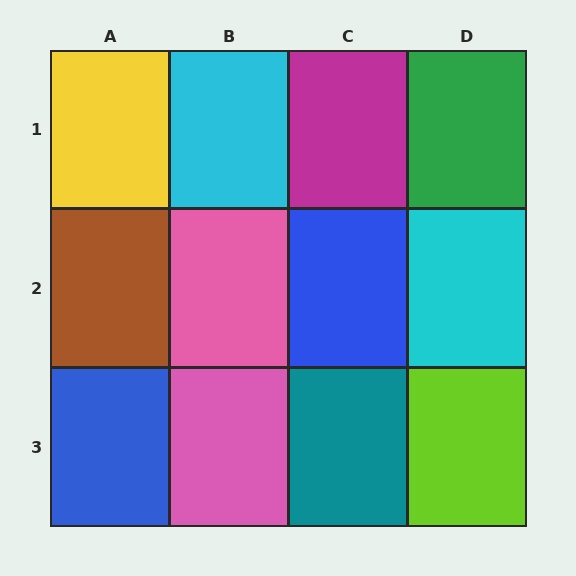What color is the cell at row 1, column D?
Green.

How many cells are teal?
1 cell is teal.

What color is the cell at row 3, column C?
Teal.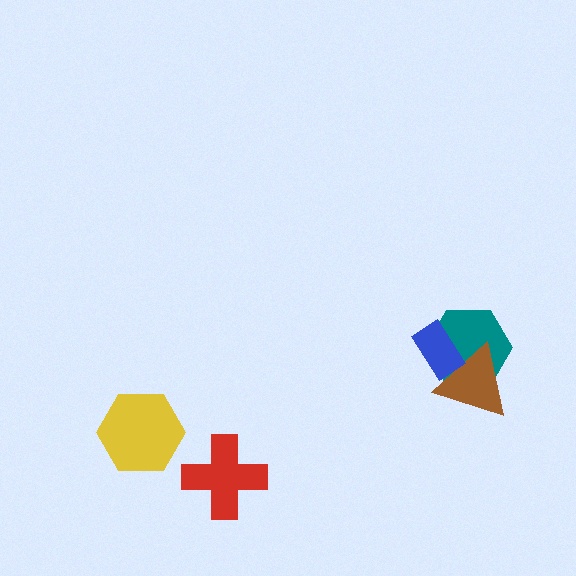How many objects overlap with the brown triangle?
2 objects overlap with the brown triangle.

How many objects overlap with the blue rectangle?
2 objects overlap with the blue rectangle.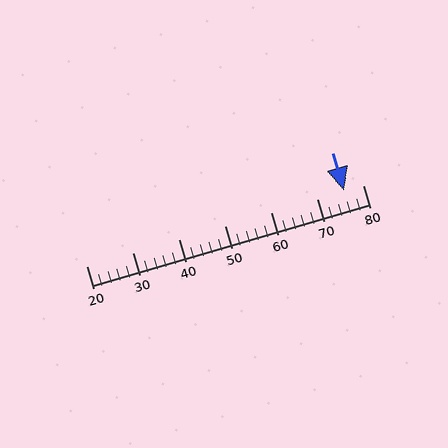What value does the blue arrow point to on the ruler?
The blue arrow points to approximately 76.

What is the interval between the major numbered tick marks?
The major tick marks are spaced 10 units apart.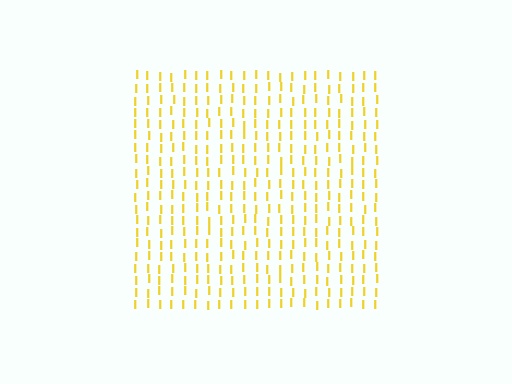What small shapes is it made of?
It is made of small letter I's.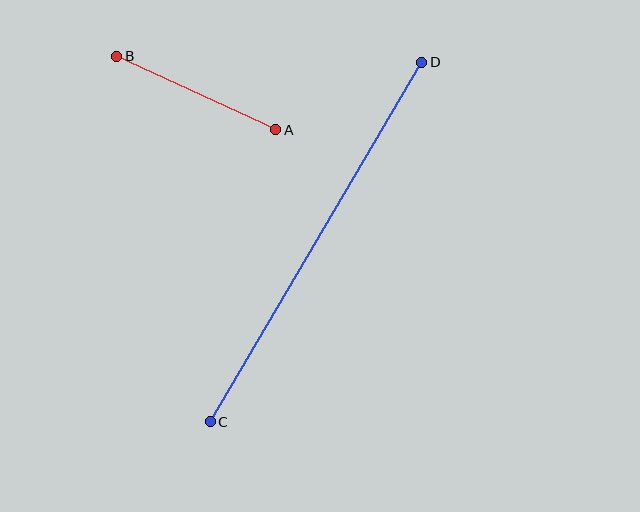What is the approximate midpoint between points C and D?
The midpoint is at approximately (316, 242) pixels.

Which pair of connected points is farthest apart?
Points C and D are farthest apart.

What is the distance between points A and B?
The distance is approximately 175 pixels.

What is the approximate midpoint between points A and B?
The midpoint is at approximately (196, 93) pixels.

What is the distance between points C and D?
The distance is approximately 417 pixels.